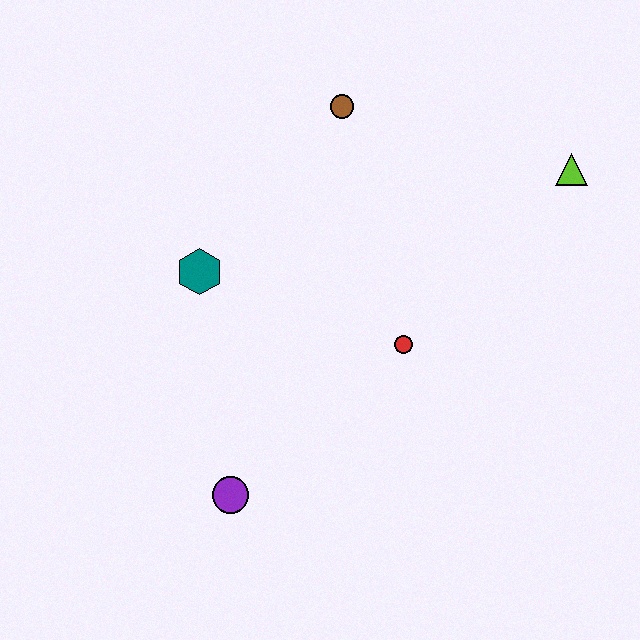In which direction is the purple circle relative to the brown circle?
The purple circle is below the brown circle.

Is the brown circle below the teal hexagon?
No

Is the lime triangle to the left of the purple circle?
No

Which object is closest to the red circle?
The teal hexagon is closest to the red circle.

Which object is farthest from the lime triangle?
The purple circle is farthest from the lime triangle.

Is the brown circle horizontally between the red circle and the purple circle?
Yes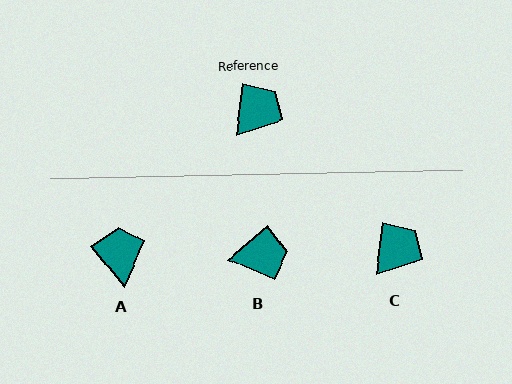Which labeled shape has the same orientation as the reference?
C.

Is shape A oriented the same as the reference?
No, it is off by about 47 degrees.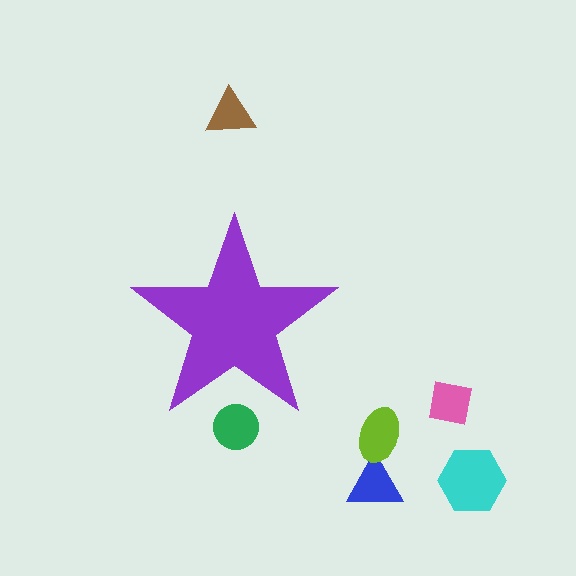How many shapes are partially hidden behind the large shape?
1 shape is partially hidden.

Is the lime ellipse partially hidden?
No, the lime ellipse is fully visible.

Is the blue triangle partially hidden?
No, the blue triangle is fully visible.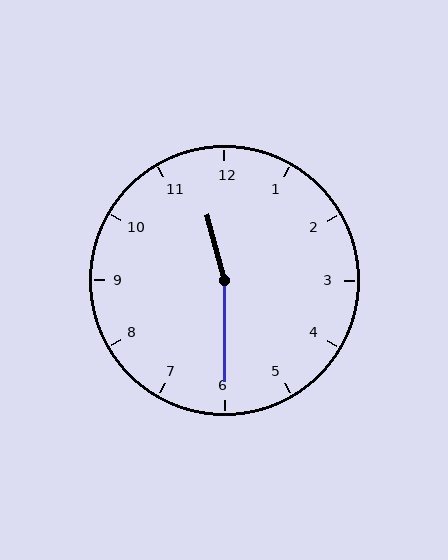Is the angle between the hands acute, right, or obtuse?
It is obtuse.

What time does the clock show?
11:30.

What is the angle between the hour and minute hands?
Approximately 165 degrees.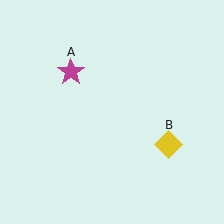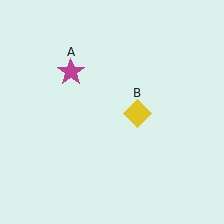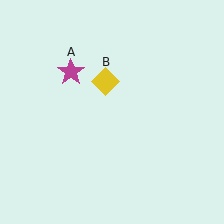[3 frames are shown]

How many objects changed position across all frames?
1 object changed position: yellow diamond (object B).